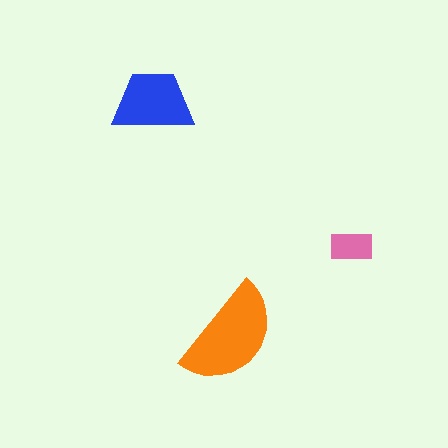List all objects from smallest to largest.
The pink rectangle, the blue trapezoid, the orange semicircle.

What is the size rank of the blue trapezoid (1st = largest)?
2nd.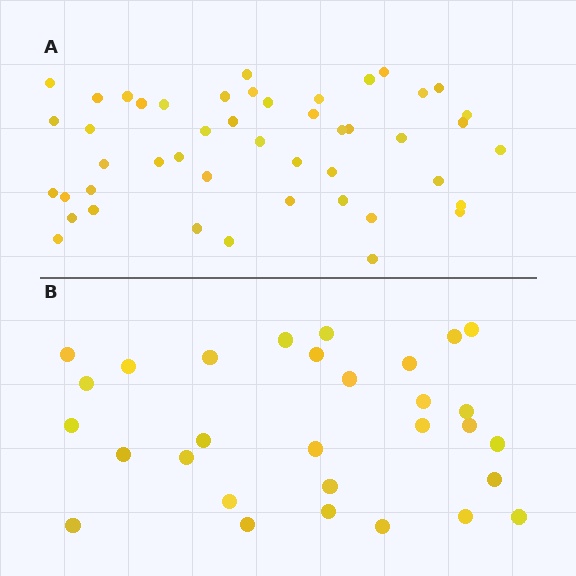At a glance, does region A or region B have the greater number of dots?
Region A (the top region) has more dots.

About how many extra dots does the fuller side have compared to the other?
Region A has approximately 15 more dots than region B.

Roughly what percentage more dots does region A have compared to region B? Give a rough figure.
About 55% more.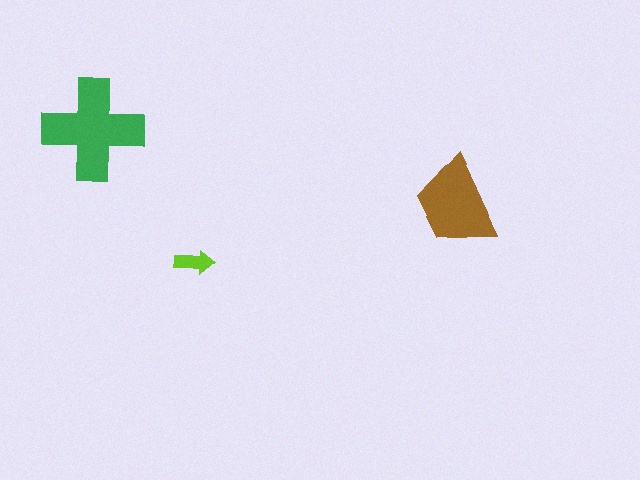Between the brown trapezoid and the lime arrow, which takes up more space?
The brown trapezoid.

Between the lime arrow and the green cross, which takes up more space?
The green cross.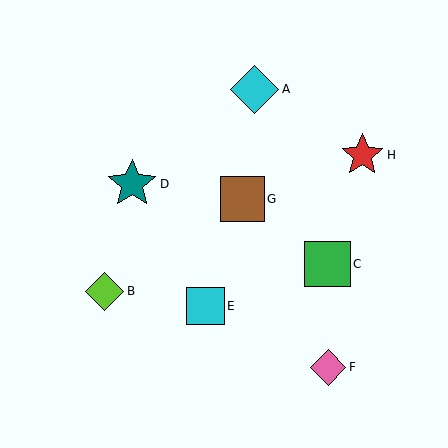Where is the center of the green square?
The center of the green square is at (327, 264).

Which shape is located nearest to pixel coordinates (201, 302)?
The cyan square (labeled E) at (205, 306) is nearest to that location.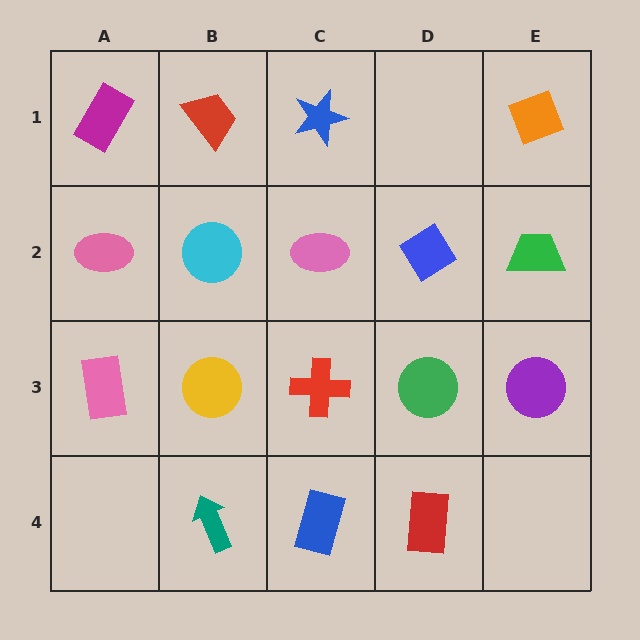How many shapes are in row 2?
5 shapes.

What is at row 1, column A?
A magenta rectangle.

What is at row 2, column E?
A green trapezoid.